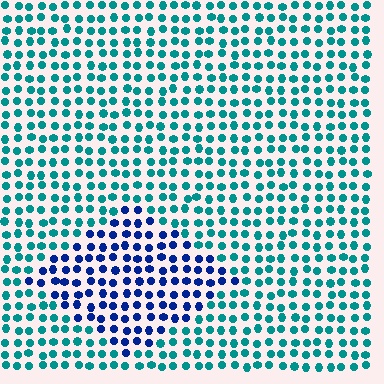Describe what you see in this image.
The image is filled with small teal elements in a uniform arrangement. A diamond-shaped region is visible where the elements are tinted to a slightly different hue, forming a subtle color boundary.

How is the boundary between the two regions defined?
The boundary is defined purely by a slight shift in hue (about 49 degrees). Spacing, size, and orientation are identical on both sides.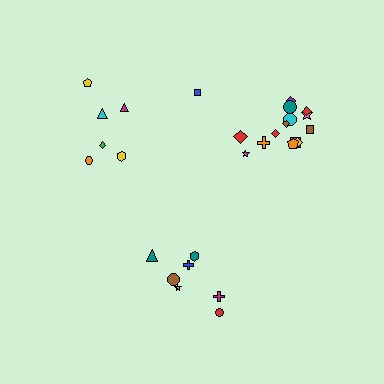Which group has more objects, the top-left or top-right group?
The top-right group.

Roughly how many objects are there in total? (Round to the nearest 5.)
Roughly 30 objects in total.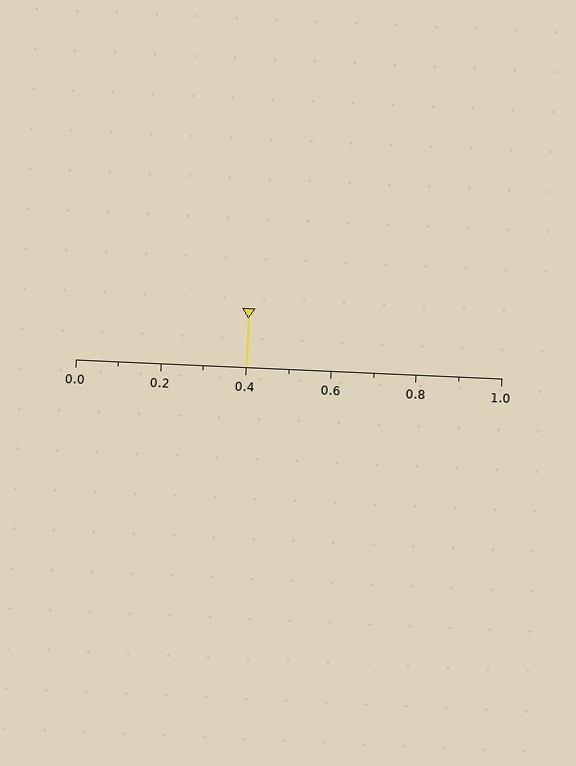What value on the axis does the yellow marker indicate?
The marker indicates approximately 0.4.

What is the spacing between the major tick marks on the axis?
The major ticks are spaced 0.2 apart.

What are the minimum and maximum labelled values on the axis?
The axis runs from 0.0 to 1.0.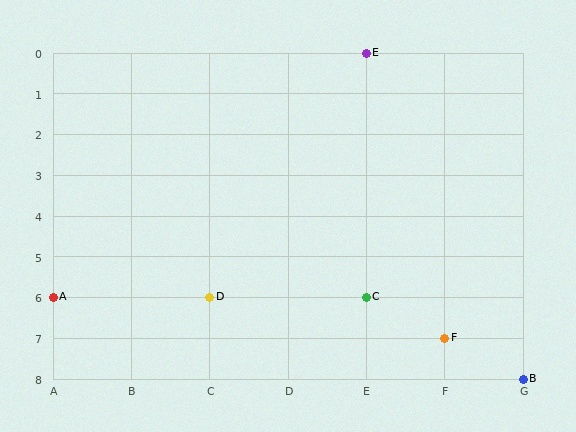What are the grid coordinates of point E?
Point E is at grid coordinates (E, 0).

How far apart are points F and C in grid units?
Points F and C are 1 column and 1 row apart (about 1.4 grid units diagonally).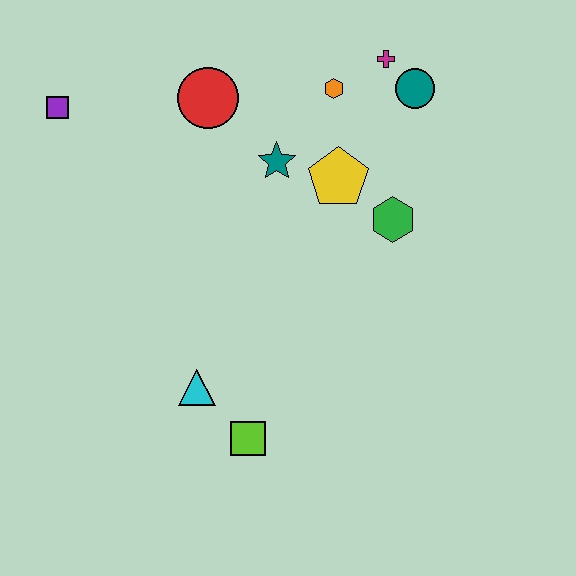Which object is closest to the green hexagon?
The yellow pentagon is closest to the green hexagon.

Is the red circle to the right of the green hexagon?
No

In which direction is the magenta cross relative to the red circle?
The magenta cross is to the right of the red circle.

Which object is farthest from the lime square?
The magenta cross is farthest from the lime square.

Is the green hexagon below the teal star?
Yes